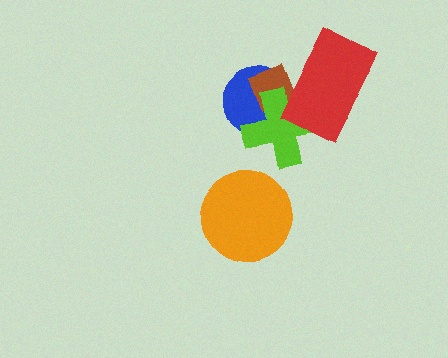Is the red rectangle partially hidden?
No, no other shape covers it.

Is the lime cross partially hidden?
Yes, it is partially covered by another shape.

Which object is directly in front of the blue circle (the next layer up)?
The brown diamond is directly in front of the blue circle.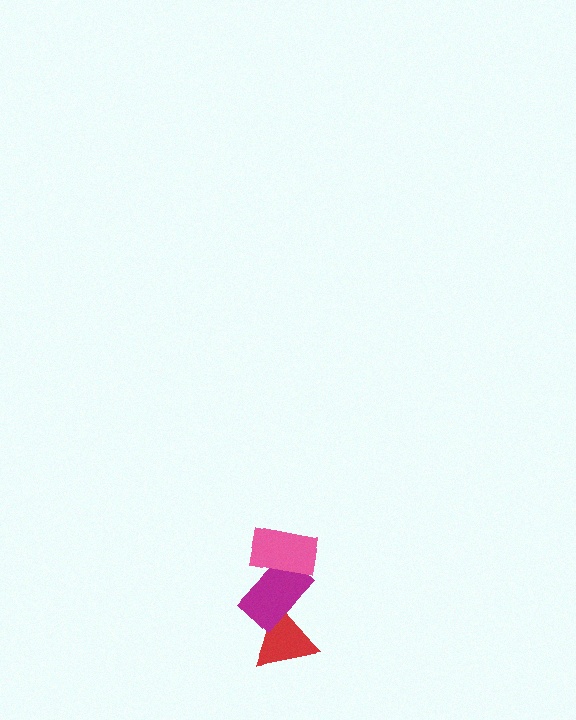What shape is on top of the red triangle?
The magenta rectangle is on top of the red triangle.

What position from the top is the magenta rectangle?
The magenta rectangle is 2nd from the top.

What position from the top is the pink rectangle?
The pink rectangle is 1st from the top.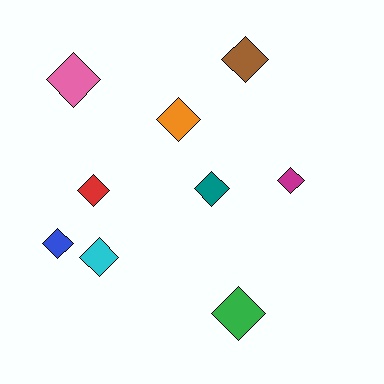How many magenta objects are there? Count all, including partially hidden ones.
There is 1 magenta object.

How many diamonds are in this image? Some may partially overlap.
There are 9 diamonds.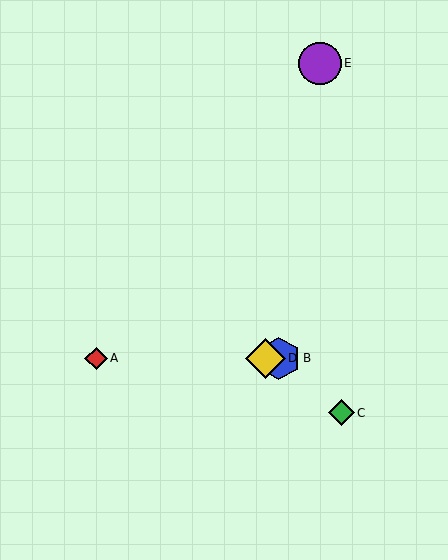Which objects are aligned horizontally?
Objects A, B, D are aligned horizontally.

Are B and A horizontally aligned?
Yes, both are at y≈358.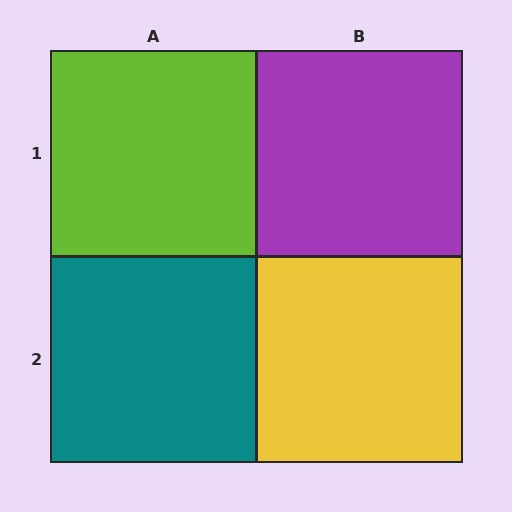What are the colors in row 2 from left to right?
Teal, yellow.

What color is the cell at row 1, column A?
Lime.